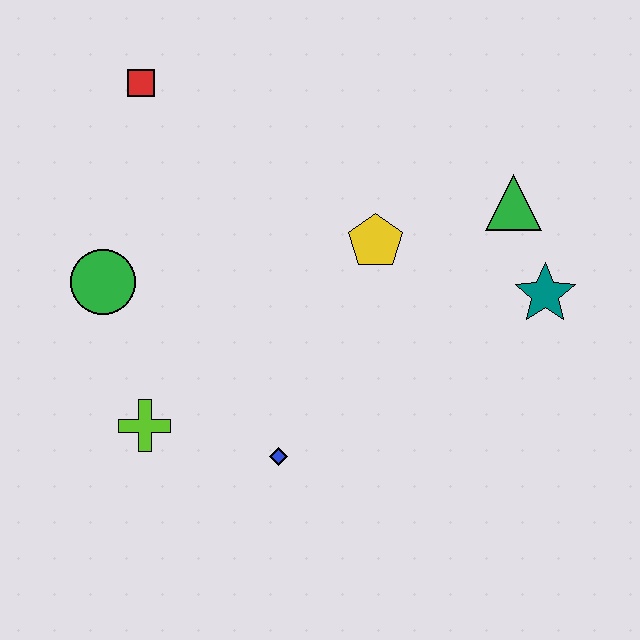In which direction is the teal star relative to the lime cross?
The teal star is to the right of the lime cross.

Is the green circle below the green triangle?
Yes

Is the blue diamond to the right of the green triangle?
No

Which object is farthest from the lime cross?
The green triangle is farthest from the lime cross.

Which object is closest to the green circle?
The lime cross is closest to the green circle.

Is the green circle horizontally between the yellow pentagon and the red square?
No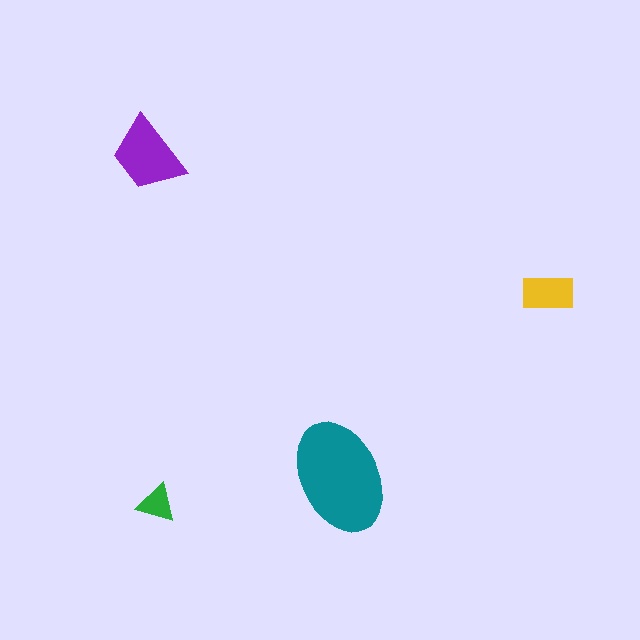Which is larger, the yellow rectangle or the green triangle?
The yellow rectangle.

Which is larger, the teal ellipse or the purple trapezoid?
The teal ellipse.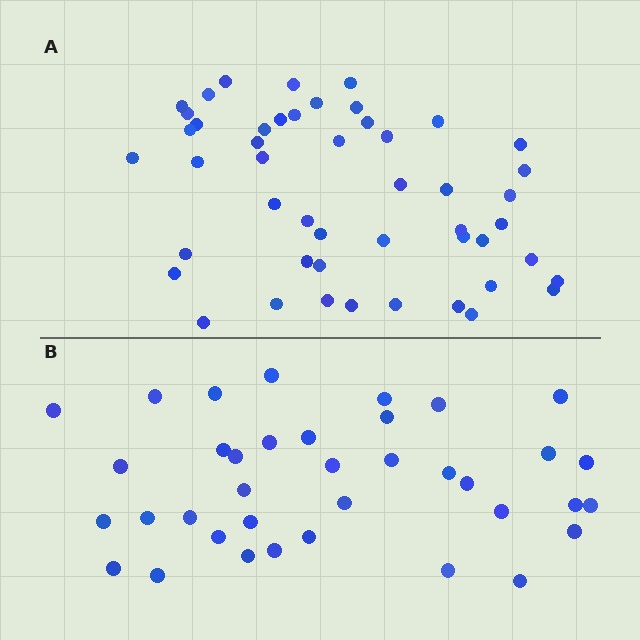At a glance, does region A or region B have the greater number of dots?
Region A (the top region) has more dots.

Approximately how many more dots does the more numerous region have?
Region A has roughly 12 or so more dots than region B.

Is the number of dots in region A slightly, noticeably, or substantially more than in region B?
Region A has noticeably more, but not dramatically so. The ratio is roughly 1.3 to 1.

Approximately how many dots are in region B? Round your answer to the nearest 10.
About 40 dots. (The exact count is 37, which rounds to 40.)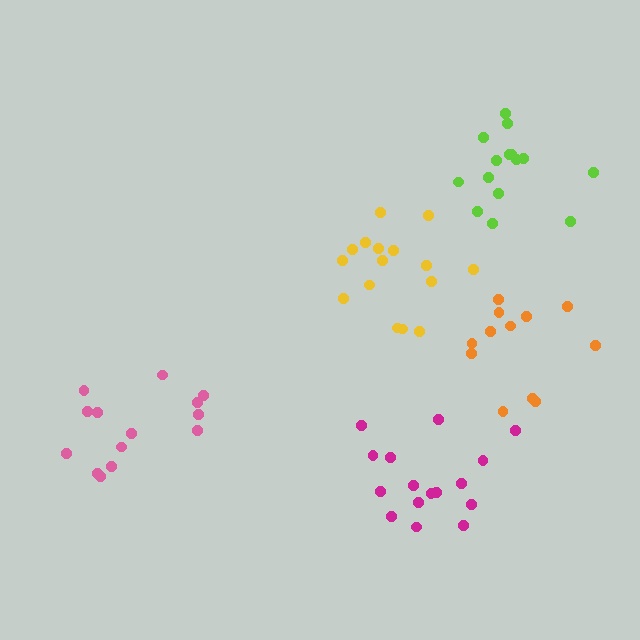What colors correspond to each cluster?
The clusters are colored: pink, magenta, orange, lime, yellow.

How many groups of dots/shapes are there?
There are 5 groups.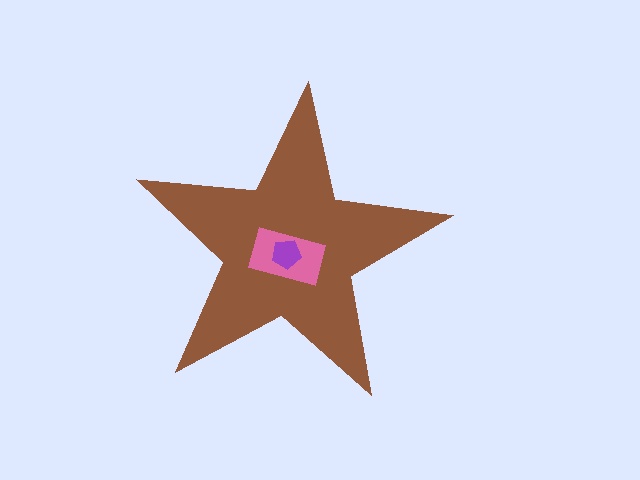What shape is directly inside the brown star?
The pink rectangle.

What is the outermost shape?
The brown star.